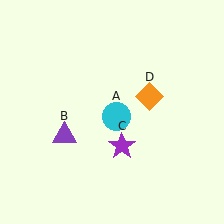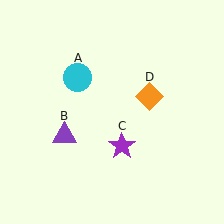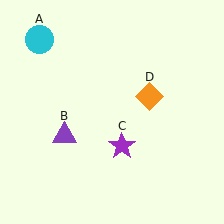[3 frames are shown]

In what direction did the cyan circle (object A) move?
The cyan circle (object A) moved up and to the left.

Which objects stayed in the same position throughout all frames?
Purple triangle (object B) and purple star (object C) and orange diamond (object D) remained stationary.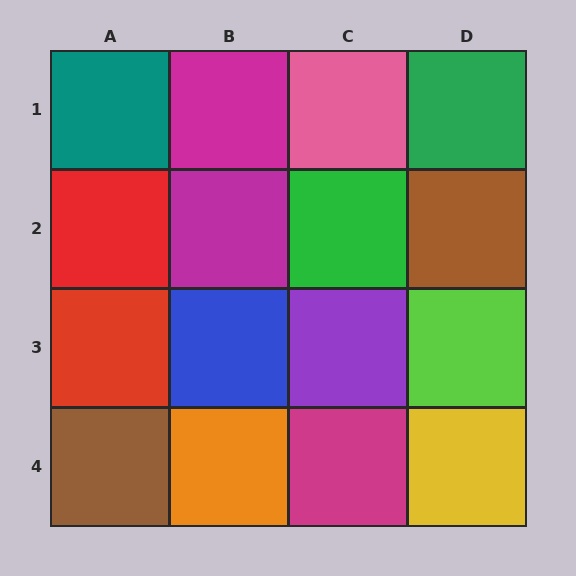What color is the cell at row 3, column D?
Lime.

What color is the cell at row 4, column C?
Magenta.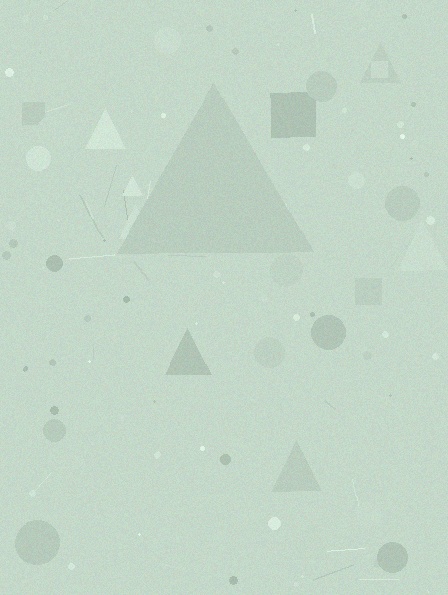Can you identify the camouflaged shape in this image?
The camouflaged shape is a triangle.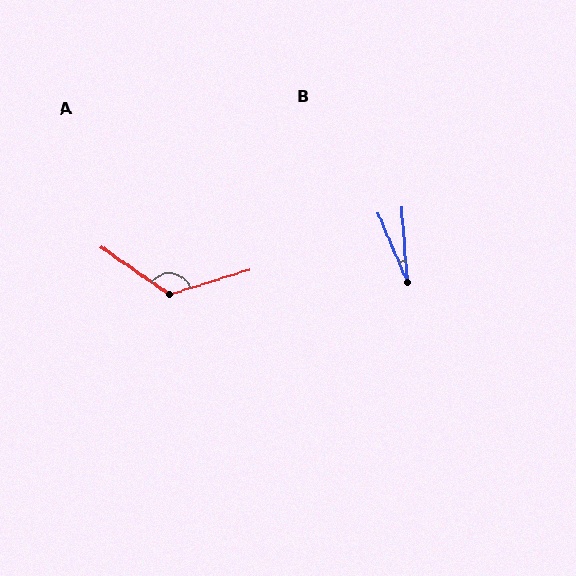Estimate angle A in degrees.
Approximately 128 degrees.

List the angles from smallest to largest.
B (19°), A (128°).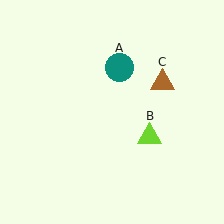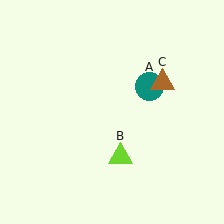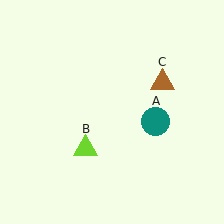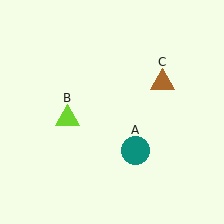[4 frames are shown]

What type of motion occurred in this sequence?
The teal circle (object A), lime triangle (object B) rotated clockwise around the center of the scene.